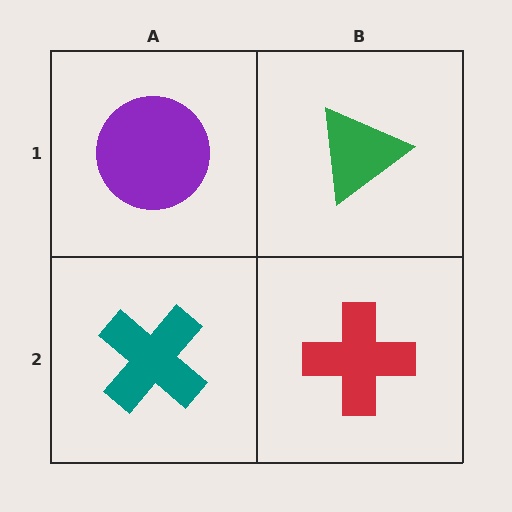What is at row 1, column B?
A green triangle.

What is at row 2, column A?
A teal cross.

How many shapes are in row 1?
2 shapes.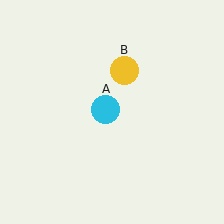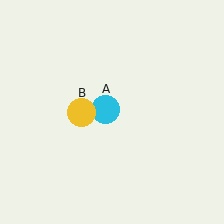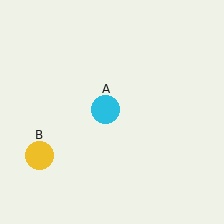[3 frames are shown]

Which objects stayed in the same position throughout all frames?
Cyan circle (object A) remained stationary.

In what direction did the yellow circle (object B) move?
The yellow circle (object B) moved down and to the left.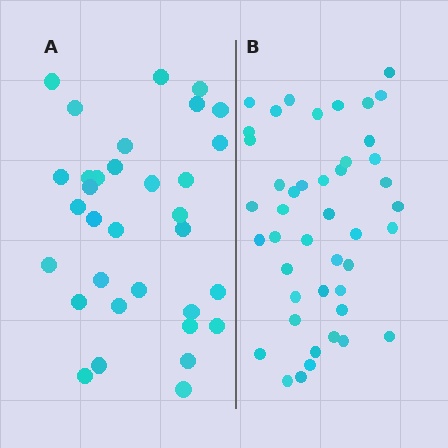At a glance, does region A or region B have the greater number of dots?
Region B (the right region) has more dots.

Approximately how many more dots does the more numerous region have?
Region B has roughly 12 or so more dots than region A.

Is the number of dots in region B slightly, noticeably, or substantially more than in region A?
Region B has noticeably more, but not dramatically so. The ratio is roughly 1.3 to 1.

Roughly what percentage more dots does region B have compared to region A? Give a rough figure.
About 35% more.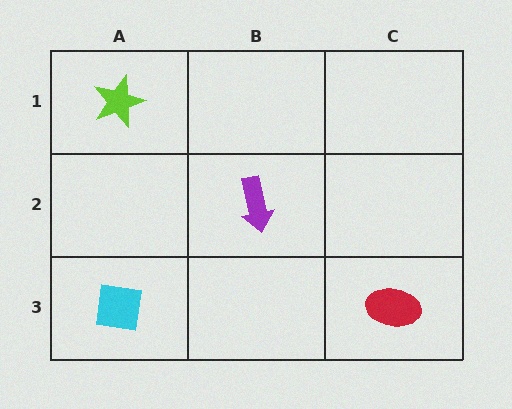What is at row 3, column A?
A cyan square.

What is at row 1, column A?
A lime star.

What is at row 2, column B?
A purple arrow.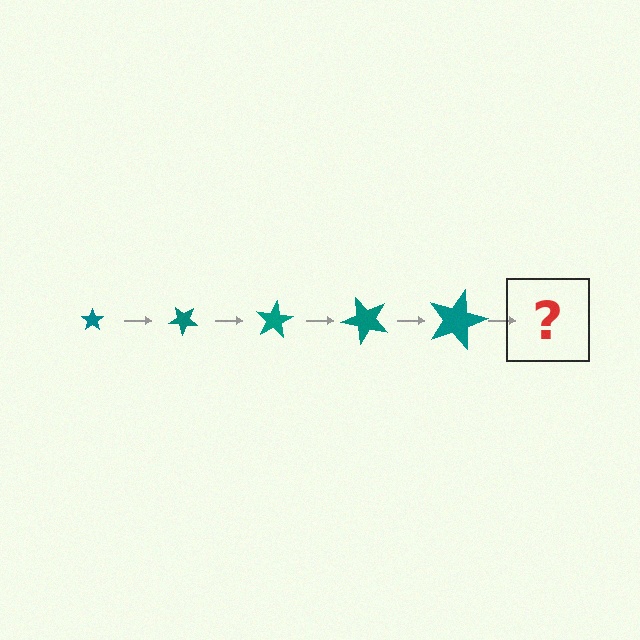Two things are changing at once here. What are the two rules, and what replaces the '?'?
The two rules are that the star grows larger each step and it rotates 40 degrees each step. The '?' should be a star, larger than the previous one and rotated 200 degrees from the start.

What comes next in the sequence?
The next element should be a star, larger than the previous one and rotated 200 degrees from the start.